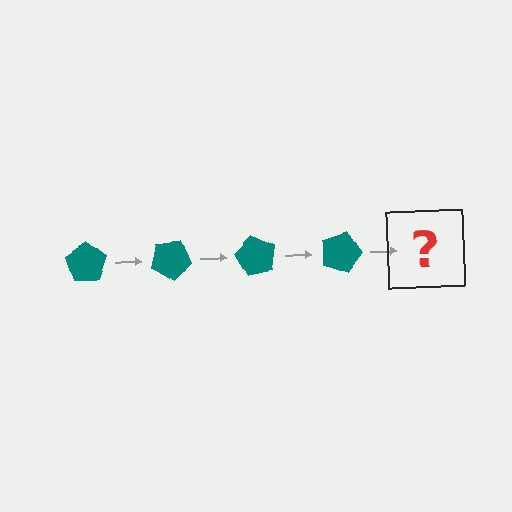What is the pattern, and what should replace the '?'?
The pattern is that the pentagon rotates 30 degrees each step. The '?' should be a teal pentagon rotated 120 degrees.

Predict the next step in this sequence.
The next step is a teal pentagon rotated 120 degrees.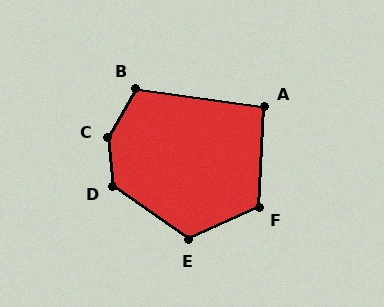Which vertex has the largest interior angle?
C, at approximately 144 degrees.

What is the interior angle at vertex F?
Approximately 117 degrees (obtuse).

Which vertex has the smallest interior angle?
A, at approximately 95 degrees.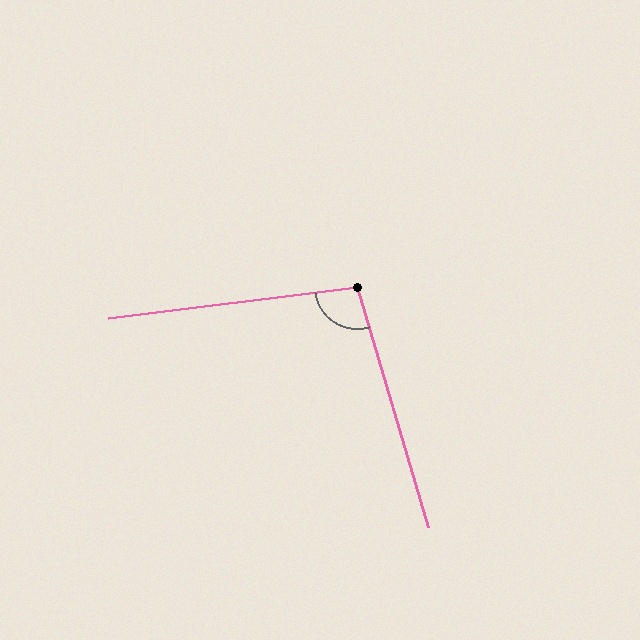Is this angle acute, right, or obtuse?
It is obtuse.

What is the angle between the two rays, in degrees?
Approximately 99 degrees.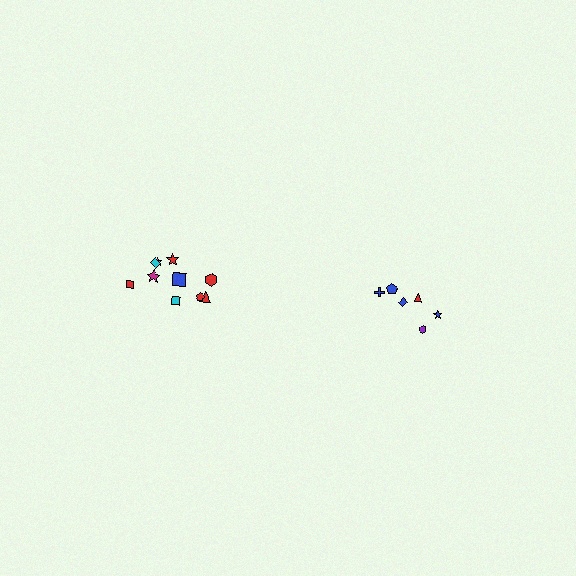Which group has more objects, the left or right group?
The left group.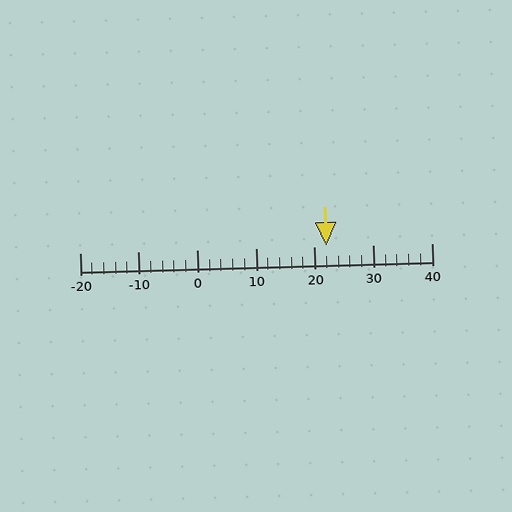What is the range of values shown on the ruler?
The ruler shows values from -20 to 40.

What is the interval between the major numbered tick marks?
The major tick marks are spaced 10 units apart.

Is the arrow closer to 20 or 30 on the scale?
The arrow is closer to 20.